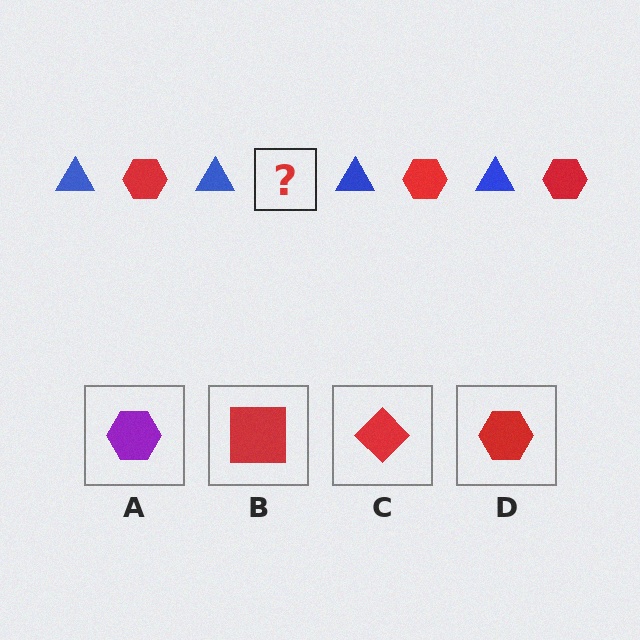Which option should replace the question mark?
Option D.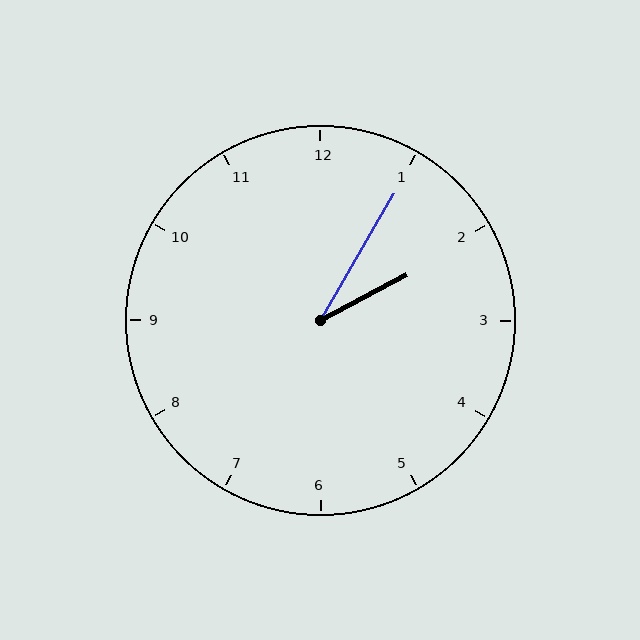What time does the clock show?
2:05.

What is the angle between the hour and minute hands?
Approximately 32 degrees.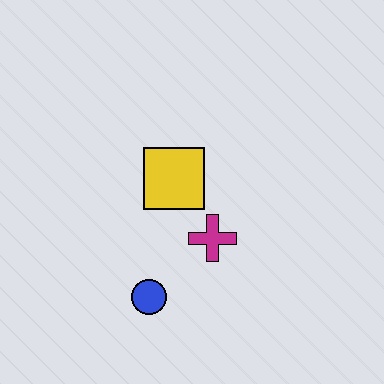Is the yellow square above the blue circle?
Yes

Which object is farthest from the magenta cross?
The blue circle is farthest from the magenta cross.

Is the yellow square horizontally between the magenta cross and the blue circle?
Yes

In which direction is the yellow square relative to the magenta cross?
The yellow square is above the magenta cross.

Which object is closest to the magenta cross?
The yellow square is closest to the magenta cross.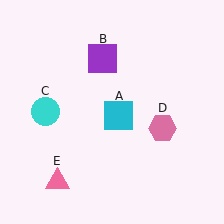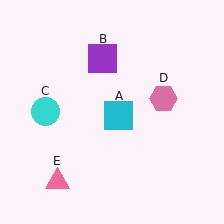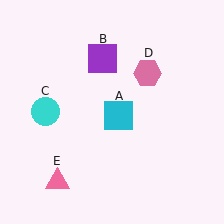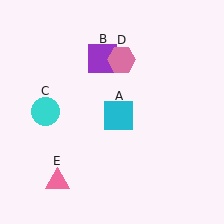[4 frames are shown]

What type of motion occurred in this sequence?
The pink hexagon (object D) rotated counterclockwise around the center of the scene.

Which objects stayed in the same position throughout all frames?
Cyan square (object A) and purple square (object B) and cyan circle (object C) and pink triangle (object E) remained stationary.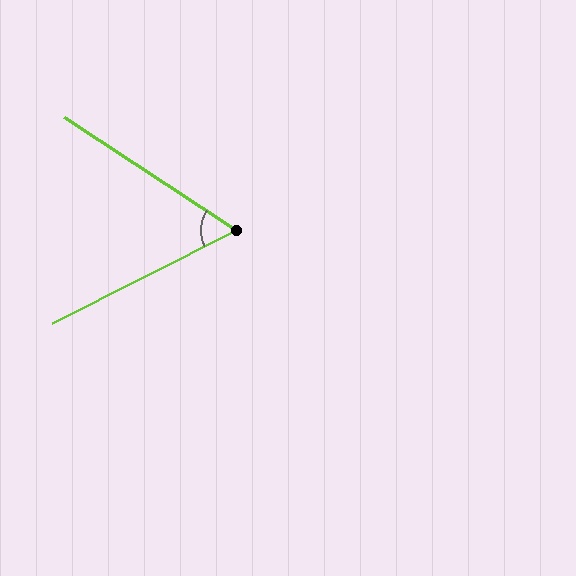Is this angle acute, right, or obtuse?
It is acute.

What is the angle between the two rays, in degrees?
Approximately 60 degrees.